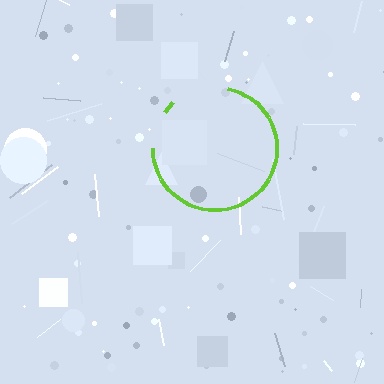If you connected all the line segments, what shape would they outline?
They would outline a circle.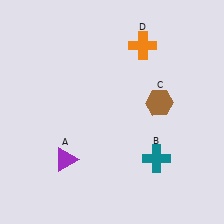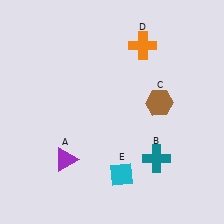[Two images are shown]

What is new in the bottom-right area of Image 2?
A cyan diamond (E) was added in the bottom-right area of Image 2.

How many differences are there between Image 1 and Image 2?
There is 1 difference between the two images.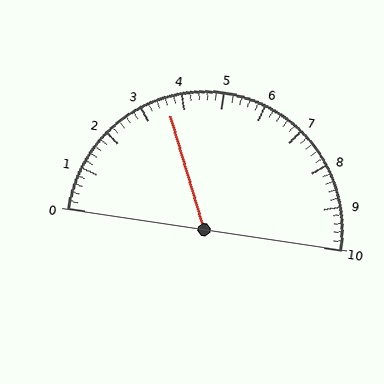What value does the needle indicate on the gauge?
The needle indicates approximately 3.6.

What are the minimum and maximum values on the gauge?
The gauge ranges from 0 to 10.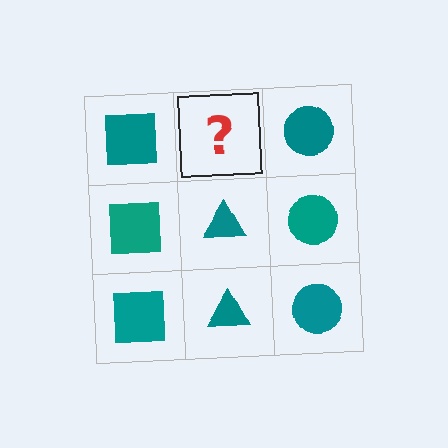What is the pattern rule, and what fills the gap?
The rule is that each column has a consistent shape. The gap should be filled with a teal triangle.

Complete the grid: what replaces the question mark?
The question mark should be replaced with a teal triangle.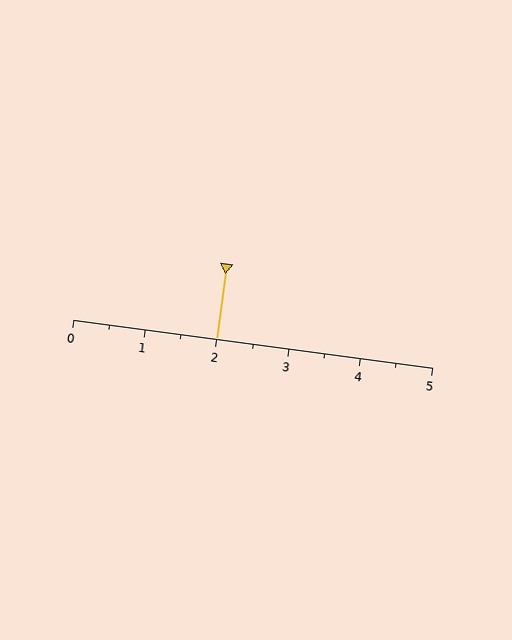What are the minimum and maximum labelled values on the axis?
The axis runs from 0 to 5.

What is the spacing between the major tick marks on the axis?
The major ticks are spaced 1 apart.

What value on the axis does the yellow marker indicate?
The marker indicates approximately 2.